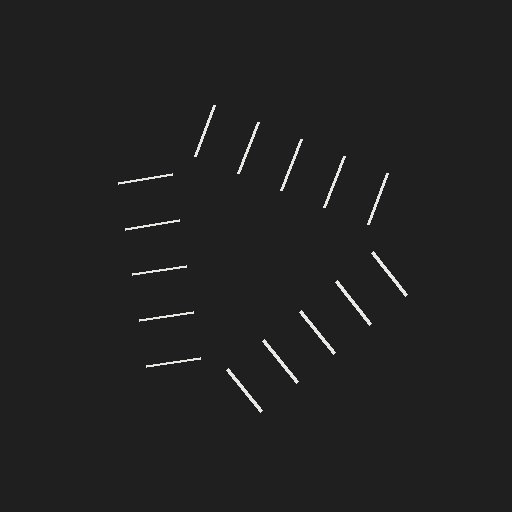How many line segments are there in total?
15 — 5 along each of the 3 edges.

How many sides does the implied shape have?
3 sides — the line-ends trace a triangle.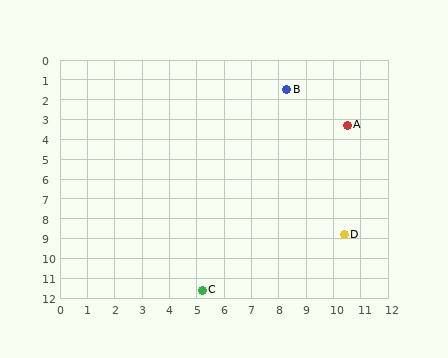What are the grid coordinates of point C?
Point C is at approximately (5.2, 11.6).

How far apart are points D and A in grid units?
Points D and A are about 5.5 grid units apart.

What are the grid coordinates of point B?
Point B is at approximately (8.3, 1.5).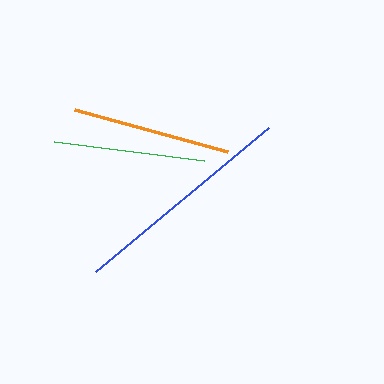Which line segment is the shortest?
The green line is the shortest at approximately 151 pixels.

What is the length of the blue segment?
The blue segment is approximately 225 pixels long.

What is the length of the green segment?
The green segment is approximately 151 pixels long.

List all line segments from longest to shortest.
From longest to shortest: blue, orange, green.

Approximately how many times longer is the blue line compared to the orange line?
The blue line is approximately 1.4 times the length of the orange line.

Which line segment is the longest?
The blue line is the longest at approximately 225 pixels.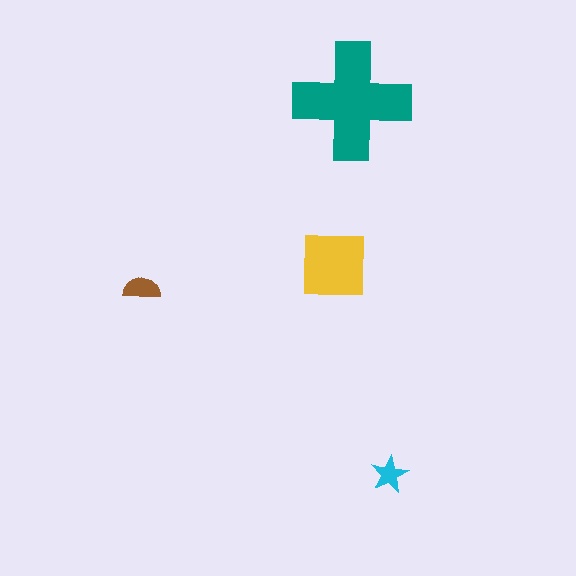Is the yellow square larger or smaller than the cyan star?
Larger.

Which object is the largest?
The teal cross.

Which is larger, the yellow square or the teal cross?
The teal cross.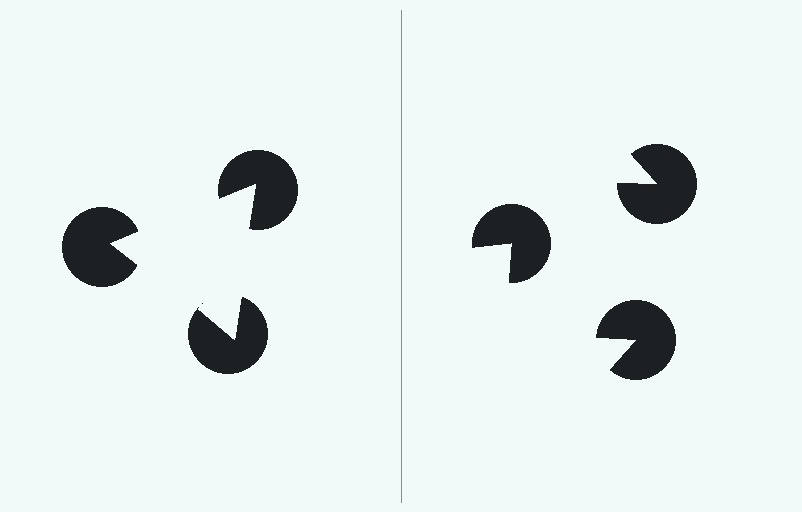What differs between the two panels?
The pac-man discs are positioned identically on both sides; only the wedge orientations differ. On the left they align to a triangle; on the right they are misaligned.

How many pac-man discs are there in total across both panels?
6 — 3 on each side.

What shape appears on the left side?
An illusory triangle.